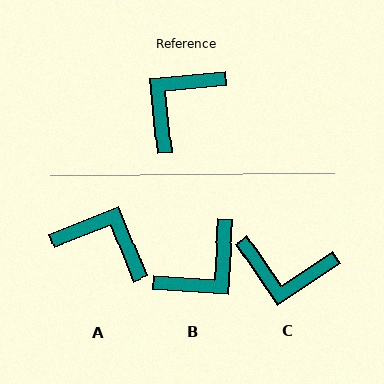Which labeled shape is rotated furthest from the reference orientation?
B, about 171 degrees away.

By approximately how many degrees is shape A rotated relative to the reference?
Approximately 74 degrees clockwise.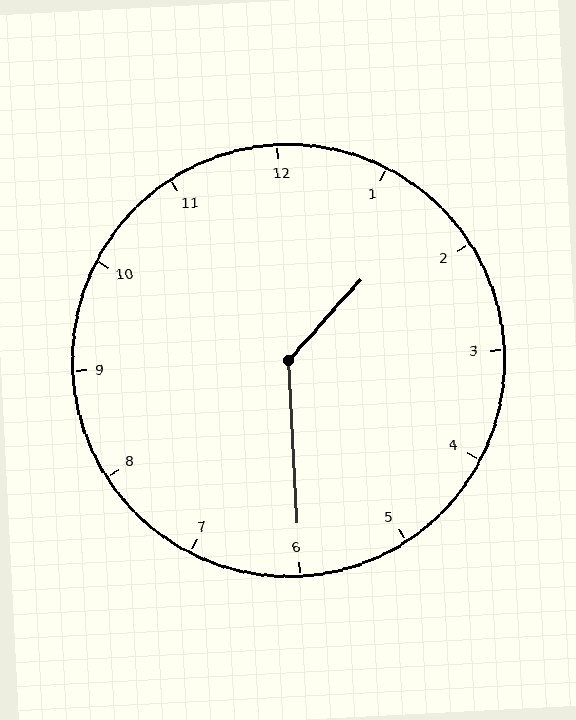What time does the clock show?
1:30.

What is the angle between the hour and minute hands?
Approximately 135 degrees.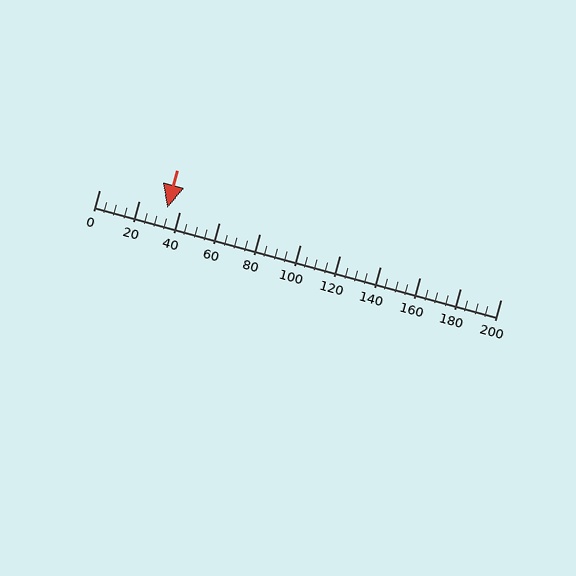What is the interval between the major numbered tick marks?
The major tick marks are spaced 20 units apart.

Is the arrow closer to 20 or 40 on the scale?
The arrow is closer to 40.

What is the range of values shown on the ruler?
The ruler shows values from 0 to 200.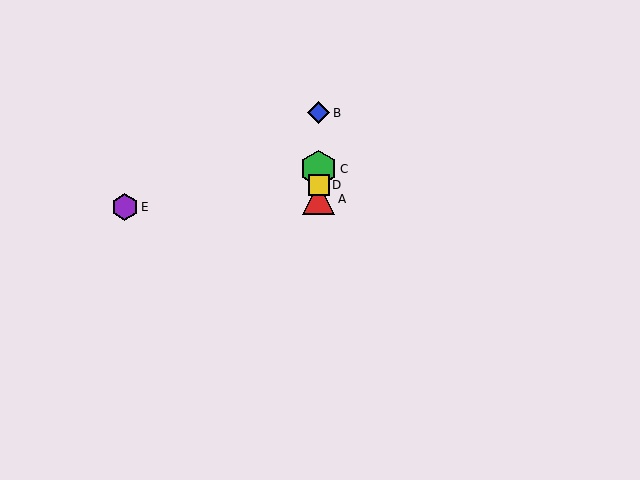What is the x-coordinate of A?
Object A is at x≈319.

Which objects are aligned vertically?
Objects A, B, C, D are aligned vertically.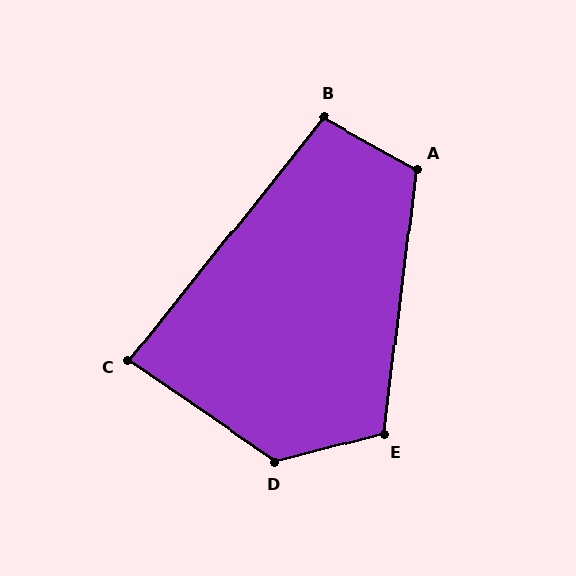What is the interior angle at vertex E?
Approximately 112 degrees (obtuse).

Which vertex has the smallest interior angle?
C, at approximately 86 degrees.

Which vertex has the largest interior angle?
D, at approximately 131 degrees.